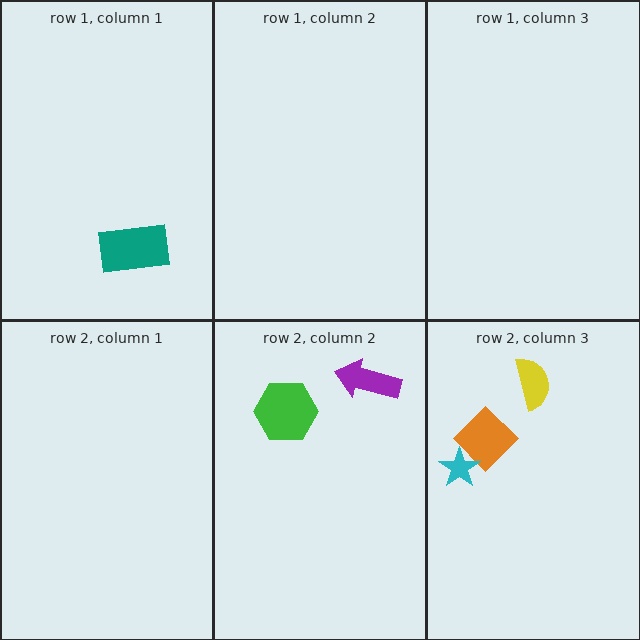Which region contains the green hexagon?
The row 2, column 2 region.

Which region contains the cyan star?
The row 2, column 3 region.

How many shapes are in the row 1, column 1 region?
1.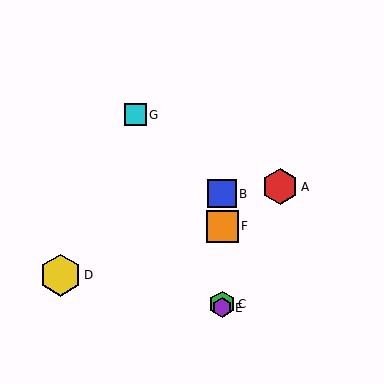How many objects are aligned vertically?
4 objects (B, C, E, F) are aligned vertically.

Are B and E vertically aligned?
Yes, both are at x≈222.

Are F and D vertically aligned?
No, F is at x≈222 and D is at x≈60.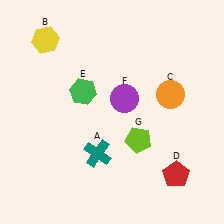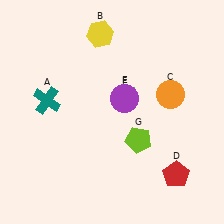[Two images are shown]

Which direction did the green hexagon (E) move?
The green hexagon (E) moved right.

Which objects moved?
The objects that moved are: the teal cross (A), the yellow hexagon (B), the green hexagon (E).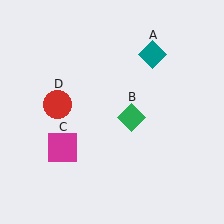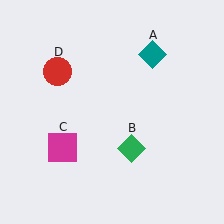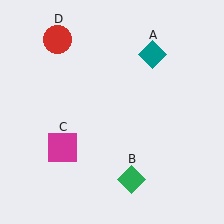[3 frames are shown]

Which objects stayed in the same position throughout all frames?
Teal diamond (object A) and magenta square (object C) remained stationary.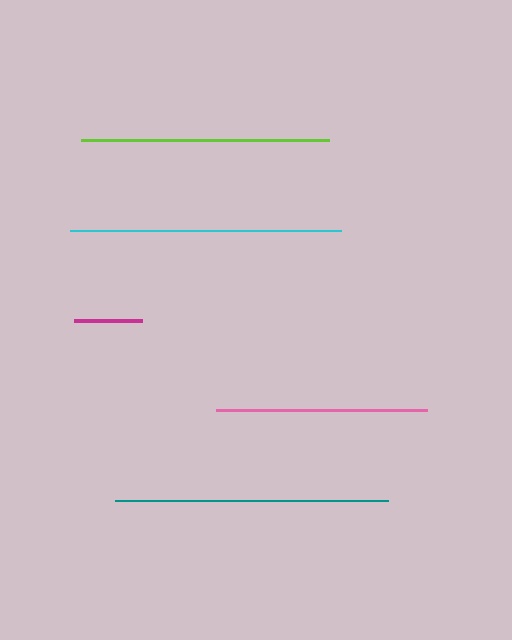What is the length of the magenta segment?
The magenta segment is approximately 68 pixels long.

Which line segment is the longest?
The teal line is the longest at approximately 273 pixels.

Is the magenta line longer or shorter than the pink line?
The pink line is longer than the magenta line.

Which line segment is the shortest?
The magenta line is the shortest at approximately 68 pixels.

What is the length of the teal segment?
The teal segment is approximately 273 pixels long.